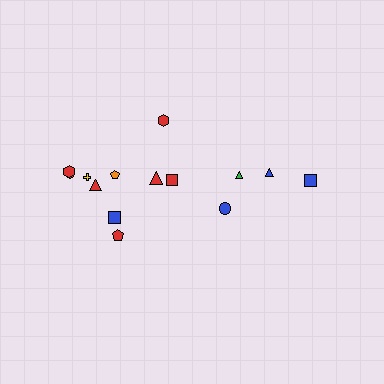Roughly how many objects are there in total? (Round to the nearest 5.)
Roughly 15 objects in total.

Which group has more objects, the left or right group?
The left group.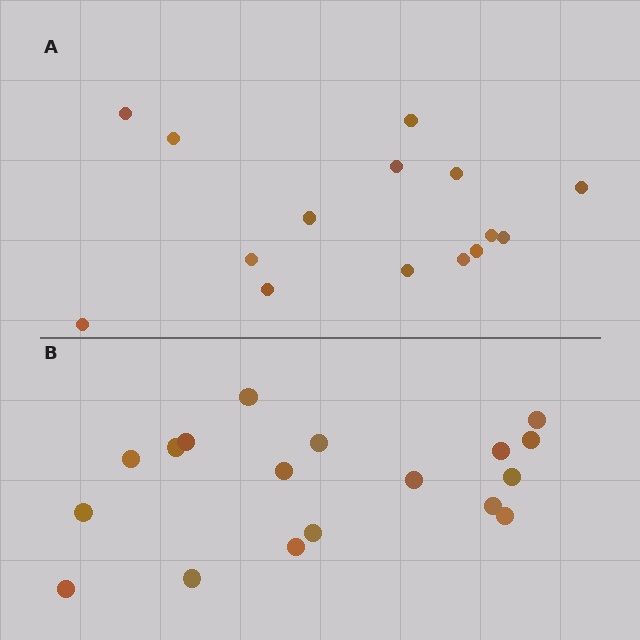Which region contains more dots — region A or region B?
Region B (the bottom region) has more dots.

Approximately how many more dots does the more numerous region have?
Region B has just a few more — roughly 2 or 3 more dots than region A.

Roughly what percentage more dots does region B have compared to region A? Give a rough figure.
About 20% more.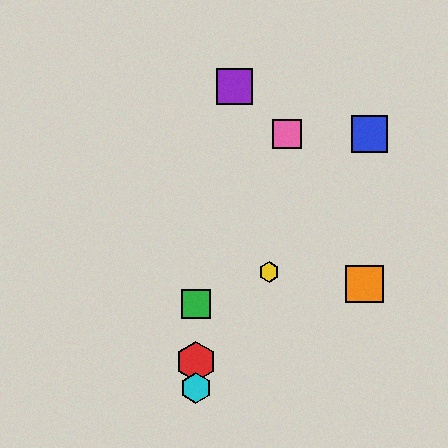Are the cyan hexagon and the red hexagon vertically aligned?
Yes, both are at x≈196.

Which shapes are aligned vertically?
The red hexagon, the green square, the cyan hexagon are aligned vertically.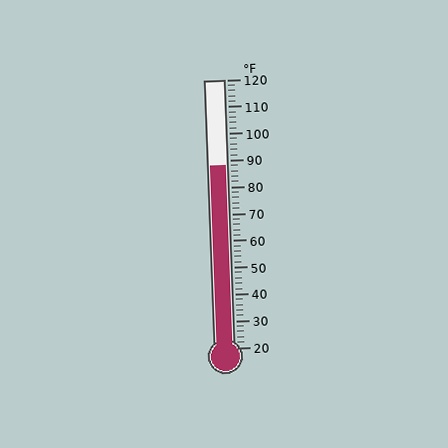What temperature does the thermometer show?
The thermometer shows approximately 88°F.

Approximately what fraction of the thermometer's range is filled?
The thermometer is filled to approximately 70% of its range.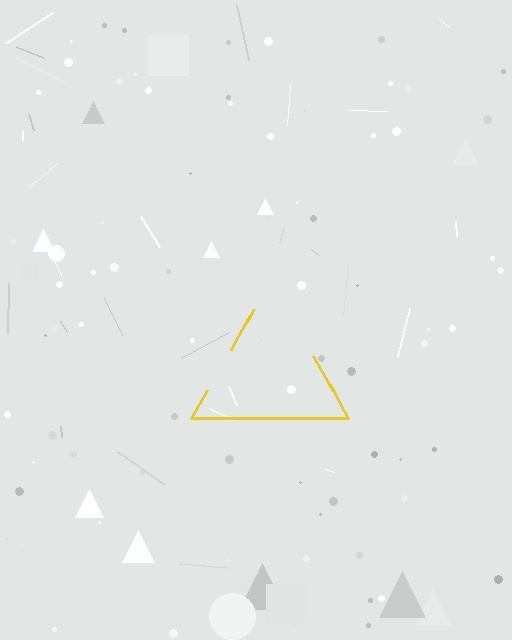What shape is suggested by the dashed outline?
The dashed outline suggests a triangle.